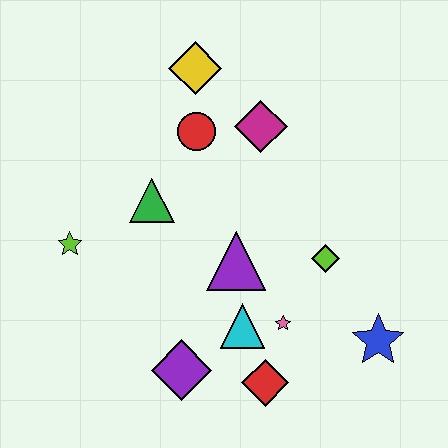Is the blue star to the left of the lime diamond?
No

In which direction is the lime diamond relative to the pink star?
The lime diamond is above the pink star.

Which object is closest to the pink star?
The cyan triangle is closest to the pink star.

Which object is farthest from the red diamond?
The yellow diamond is farthest from the red diamond.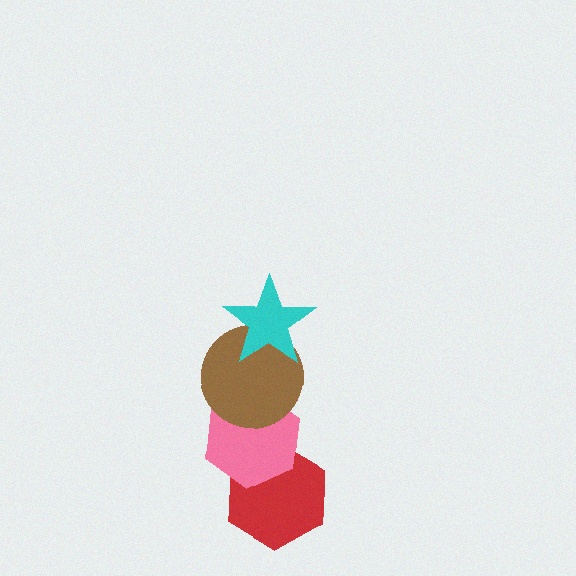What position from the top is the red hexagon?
The red hexagon is 4th from the top.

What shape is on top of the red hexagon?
The pink hexagon is on top of the red hexagon.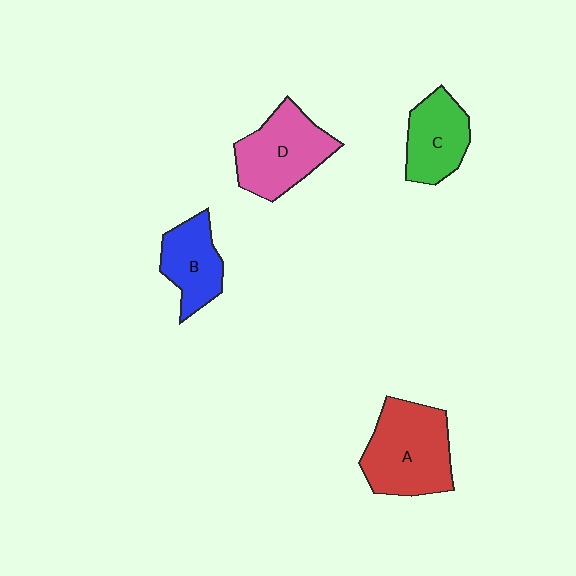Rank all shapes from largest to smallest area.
From largest to smallest: A (red), D (pink), C (green), B (blue).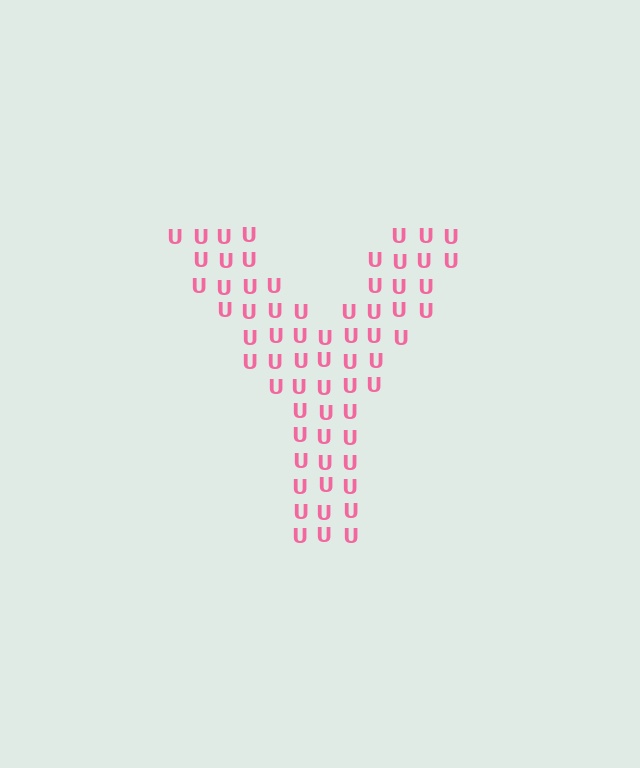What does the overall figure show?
The overall figure shows the letter Y.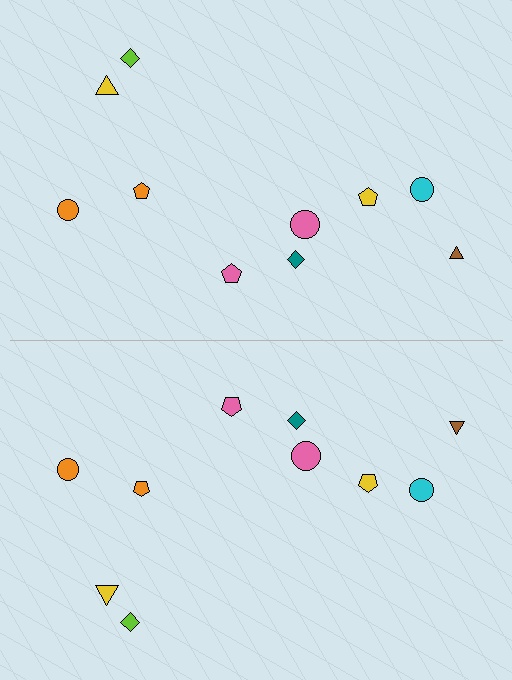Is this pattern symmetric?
Yes, this pattern has bilateral (reflection) symmetry.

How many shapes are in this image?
There are 20 shapes in this image.